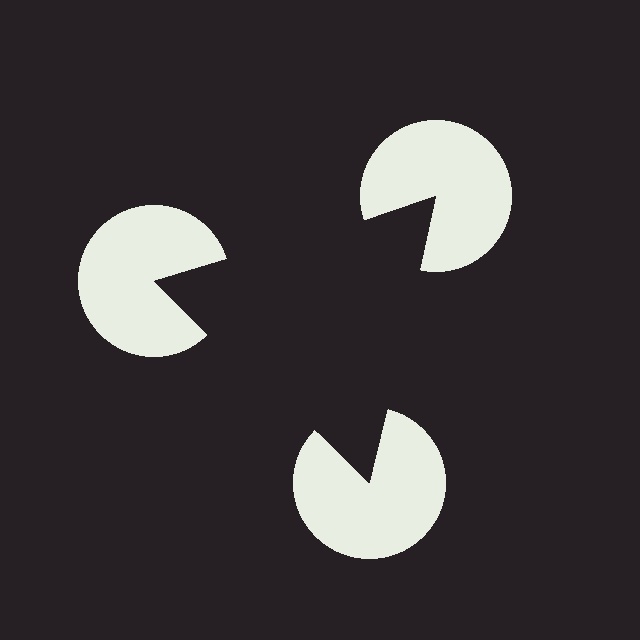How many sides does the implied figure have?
3 sides.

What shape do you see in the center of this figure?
An illusory triangle — its edges are inferred from the aligned wedge cuts in the pac-man discs, not physically drawn.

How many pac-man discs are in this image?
There are 3 — one at each vertex of the illusory triangle.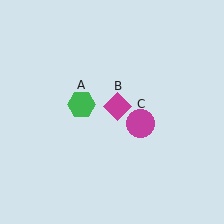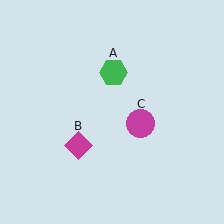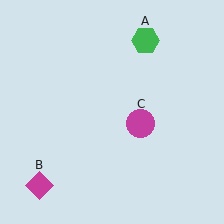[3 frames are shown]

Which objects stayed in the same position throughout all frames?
Magenta circle (object C) remained stationary.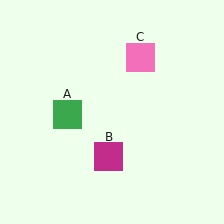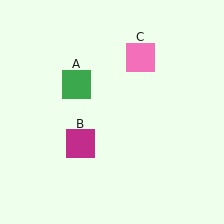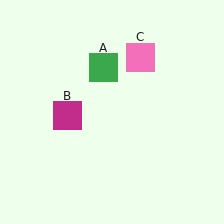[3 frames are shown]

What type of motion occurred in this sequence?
The green square (object A), magenta square (object B) rotated clockwise around the center of the scene.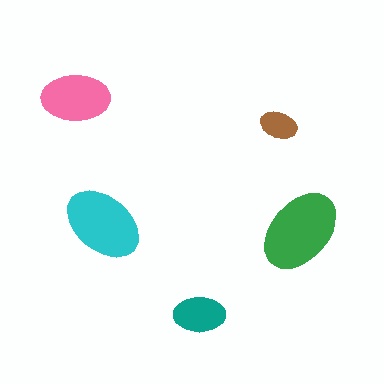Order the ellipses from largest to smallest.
the green one, the cyan one, the pink one, the teal one, the brown one.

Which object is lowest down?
The teal ellipse is bottommost.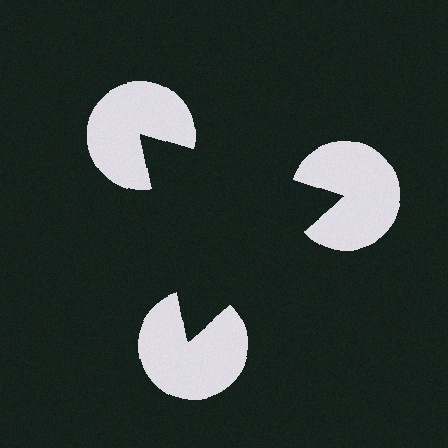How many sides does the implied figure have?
3 sides.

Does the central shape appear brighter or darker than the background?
It typically appears slightly darker than the background, even though no actual brightness change is drawn.